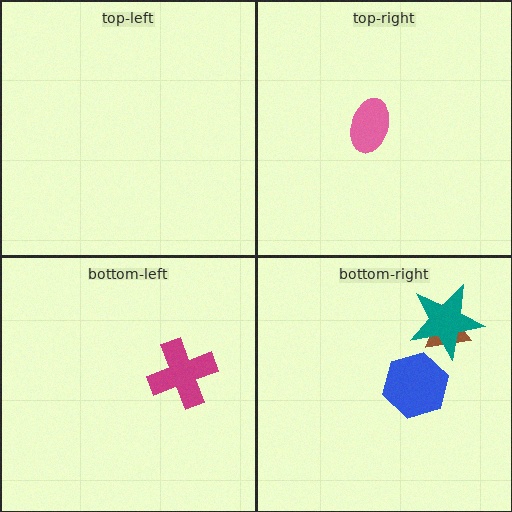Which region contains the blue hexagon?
The bottom-right region.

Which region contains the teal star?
The bottom-right region.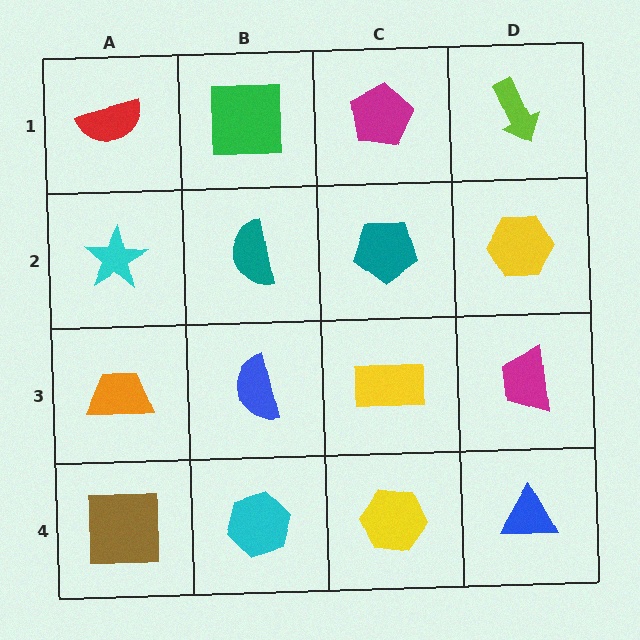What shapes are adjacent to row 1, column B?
A teal semicircle (row 2, column B), a red semicircle (row 1, column A), a magenta pentagon (row 1, column C).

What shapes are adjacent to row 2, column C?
A magenta pentagon (row 1, column C), a yellow rectangle (row 3, column C), a teal semicircle (row 2, column B), a yellow hexagon (row 2, column D).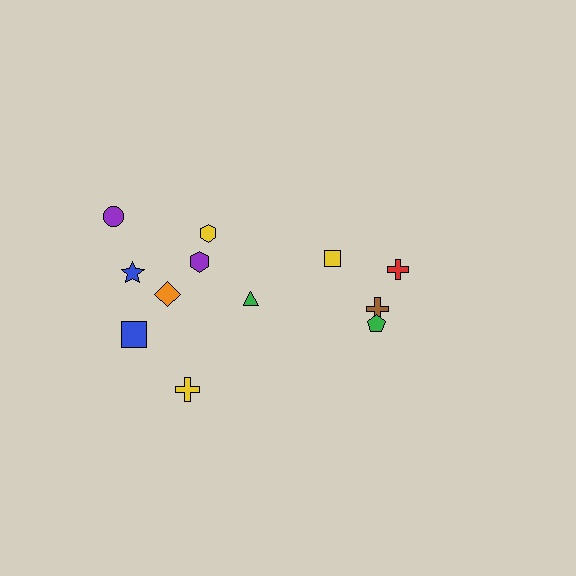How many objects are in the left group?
There are 8 objects.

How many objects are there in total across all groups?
There are 12 objects.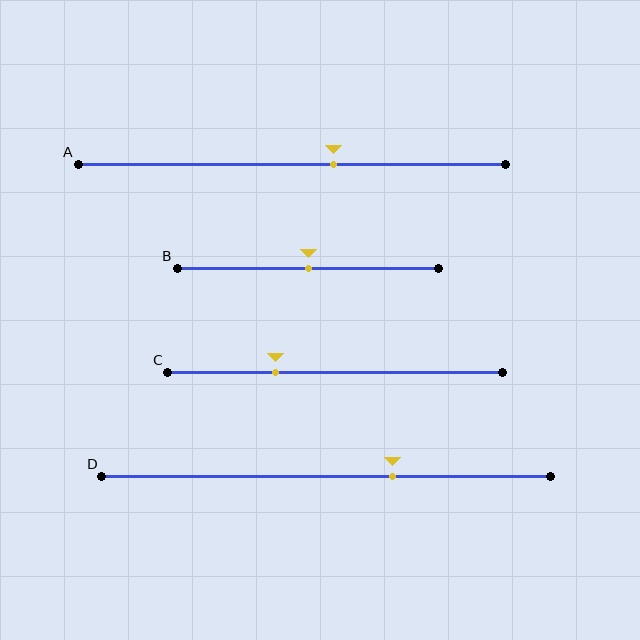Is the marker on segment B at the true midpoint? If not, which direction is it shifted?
Yes, the marker on segment B is at the true midpoint.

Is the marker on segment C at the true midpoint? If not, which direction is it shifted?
No, the marker on segment C is shifted to the left by about 18% of the segment length.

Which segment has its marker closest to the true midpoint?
Segment B has its marker closest to the true midpoint.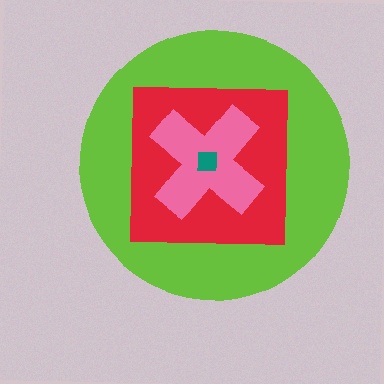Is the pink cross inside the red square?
Yes.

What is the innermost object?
The teal square.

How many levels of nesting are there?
4.